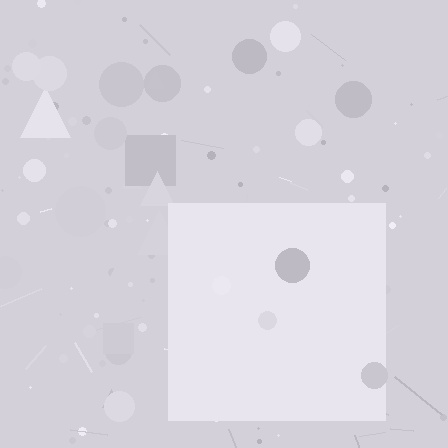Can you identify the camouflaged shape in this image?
The camouflaged shape is a square.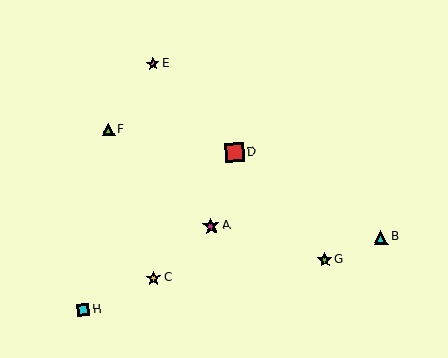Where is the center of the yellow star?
The center of the yellow star is at (154, 278).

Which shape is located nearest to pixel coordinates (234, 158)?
The red square (labeled D) at (235, 153) is nearest to that location.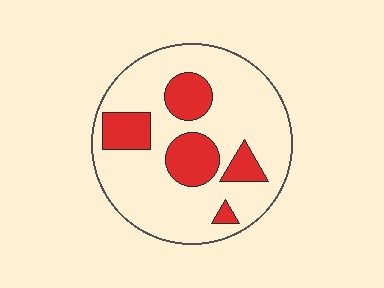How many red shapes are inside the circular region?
5.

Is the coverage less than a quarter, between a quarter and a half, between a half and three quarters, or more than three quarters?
Less than a quarter.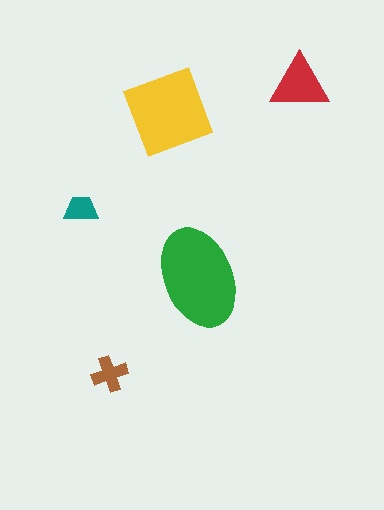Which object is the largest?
The green ellipse.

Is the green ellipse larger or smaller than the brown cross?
Larger.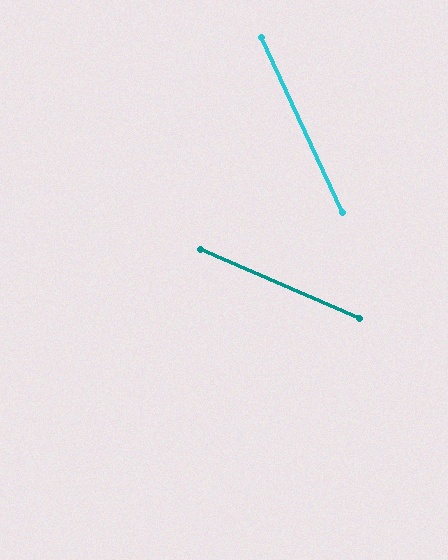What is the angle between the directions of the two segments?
Approximately 41 degrees.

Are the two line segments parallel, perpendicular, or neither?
Neither parallel nor perpendicular — they differ by about 41°.